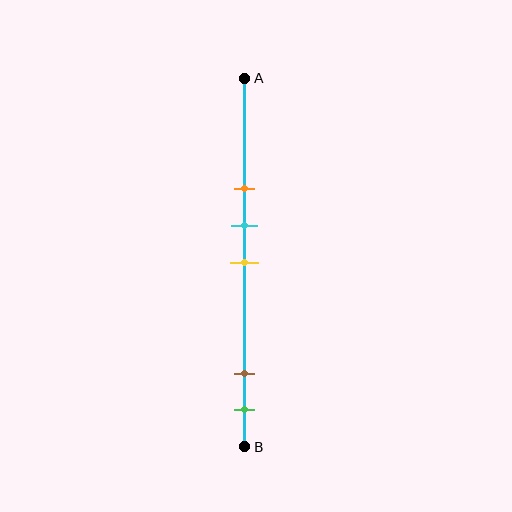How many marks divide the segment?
There are 5 marks dividing the segment.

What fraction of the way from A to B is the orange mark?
The orange mark is approximately 30% (0.3) of the way from A to B.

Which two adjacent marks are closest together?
The cyan and yellow marks are the closest adjacent pair.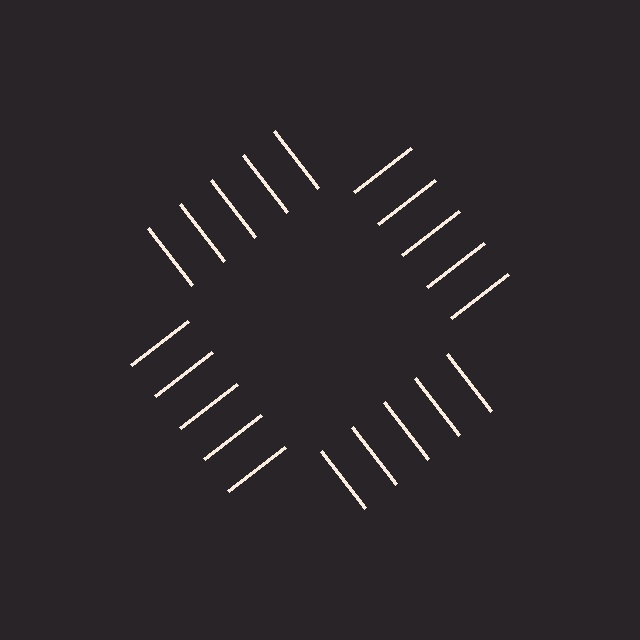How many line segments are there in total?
20 — 5 along each of the 4 edges.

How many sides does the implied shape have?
4 sides — the line-ends trace a square.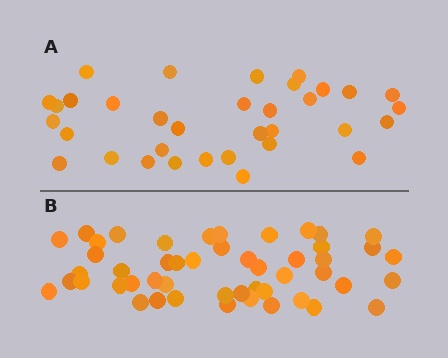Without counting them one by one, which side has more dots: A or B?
Region B (the bottom region) has more dots.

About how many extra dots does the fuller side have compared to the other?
Region B has approximately 15 more dots than region A.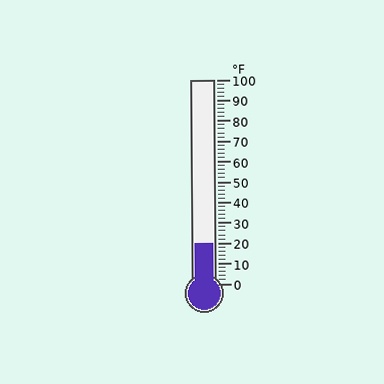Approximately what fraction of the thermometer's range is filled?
The thermometer is filled to approximately 20% of its range.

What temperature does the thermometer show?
The thermometer shows approximately 20°F.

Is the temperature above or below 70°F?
The temperature is below 70°F.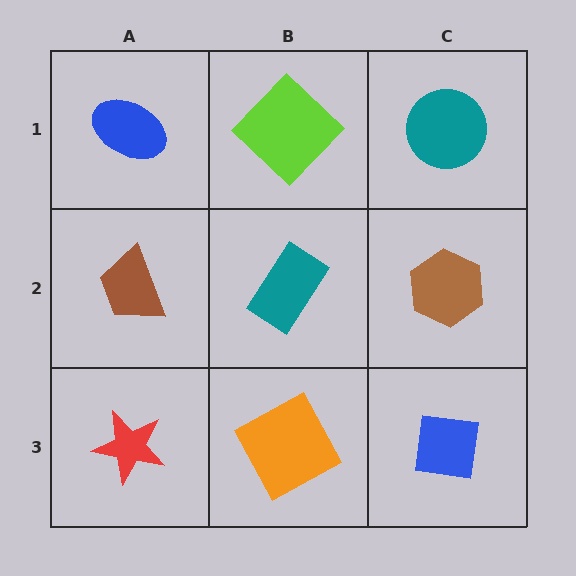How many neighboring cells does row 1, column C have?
2.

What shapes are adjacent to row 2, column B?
A lime diamond (row 1, column B), an orange square (row 3, column B), a brown trapezoid (row 2, column A), a brown hexagon (row 2, column C).